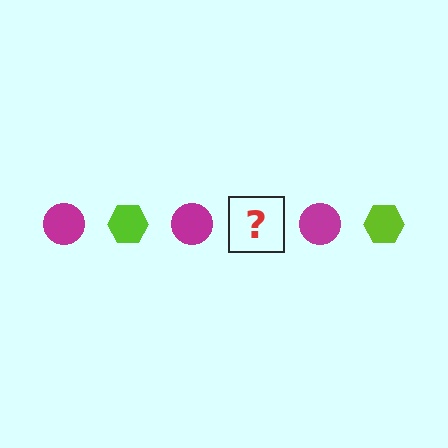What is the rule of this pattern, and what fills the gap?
The rule is that the pattern alternates between magenta circle and lime hexagon. The gap should be filled with a lime hexagon.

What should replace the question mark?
The question mark should be replaced with a lime hexagon.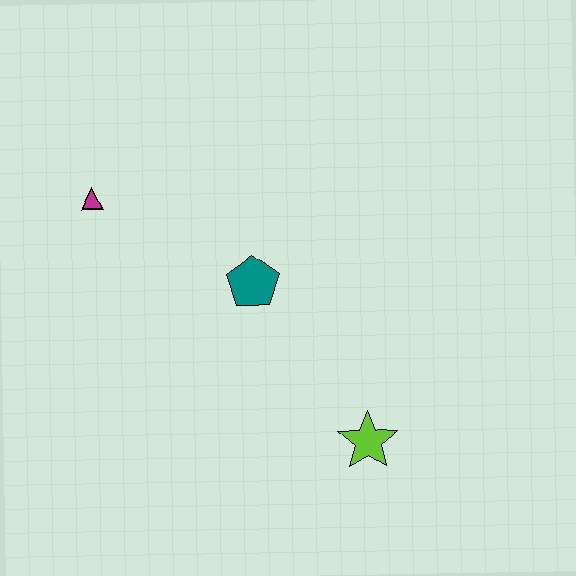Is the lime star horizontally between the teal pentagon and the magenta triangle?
No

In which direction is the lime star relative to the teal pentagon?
The lime star is below the teal pentagon.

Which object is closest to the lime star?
The teal pentagon is closest to the lime star.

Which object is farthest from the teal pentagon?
The lime star is farthest from the teal pentagon.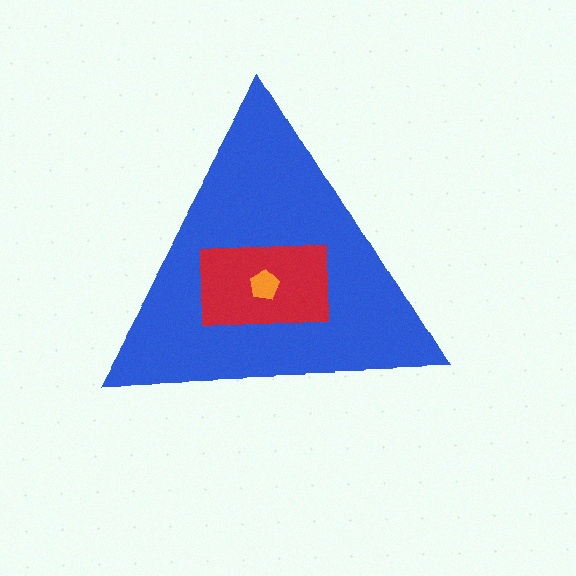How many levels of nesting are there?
3.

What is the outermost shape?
The blue triangle.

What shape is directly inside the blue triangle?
The red rectangle.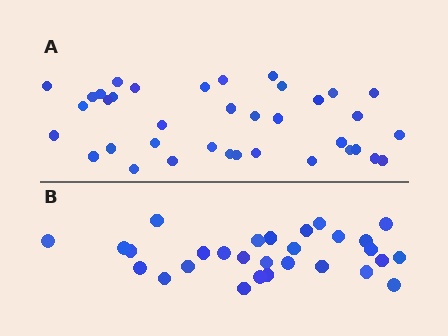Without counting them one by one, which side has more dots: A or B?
Region A (the top region) has more dots.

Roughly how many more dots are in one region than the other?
Region A has roughly 8 or so more dots than region B.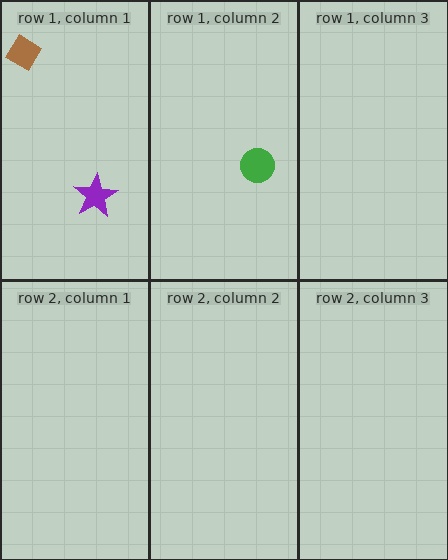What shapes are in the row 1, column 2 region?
The green circle.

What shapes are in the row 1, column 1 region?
The purple star, the brown diamond.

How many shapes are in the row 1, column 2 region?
1.